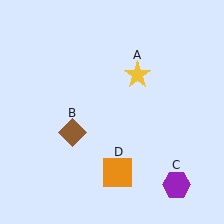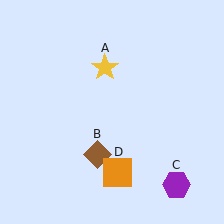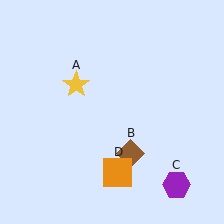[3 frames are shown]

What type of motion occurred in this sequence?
The yellow star (object A), brown diamond (object B) rotated counterclockwise around the center of the scene.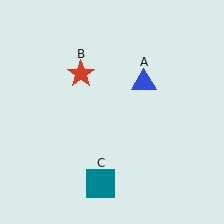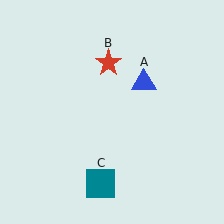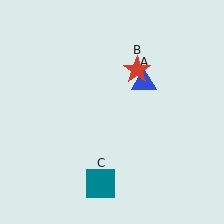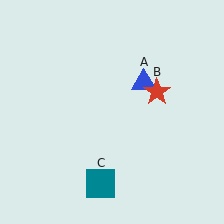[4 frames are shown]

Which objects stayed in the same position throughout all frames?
Blue triangle (object A) and teal square (object C) remained stationary.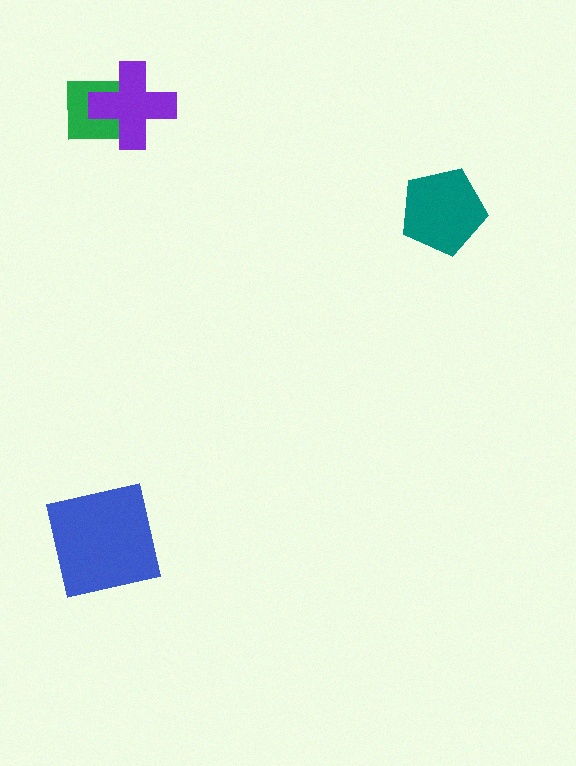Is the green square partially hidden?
Yes, it is partially covered by another shape.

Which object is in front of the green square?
The purple cross is in front of the green square.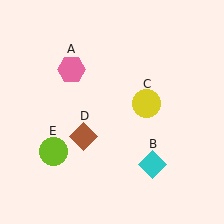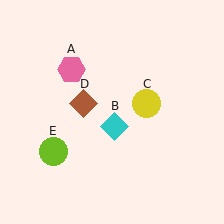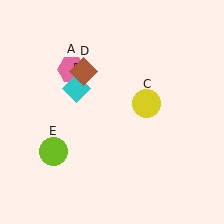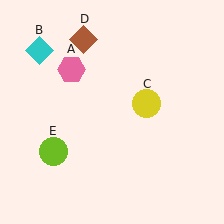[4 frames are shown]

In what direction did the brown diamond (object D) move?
The brown diamond (object D) moved up.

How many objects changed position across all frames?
2 objects changed position: cyan diamond (object B), brown diamond (object D).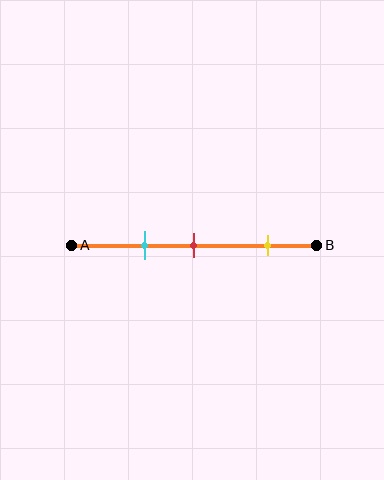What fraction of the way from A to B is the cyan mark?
The cyan mark is approximately 30% (0.3) of the way from A to B.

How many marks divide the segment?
There are 3 marks dividing the segment.